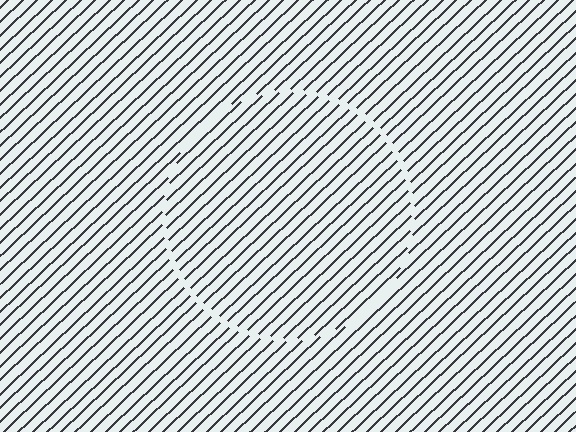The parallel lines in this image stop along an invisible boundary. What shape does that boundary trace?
An illusory circle. The interior of the shape contains the same grating, shifted by half a period — the contour is defined by the phase discontinuity where line-ends from the inner and outer gratings abut.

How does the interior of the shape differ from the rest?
The interior of the shape contains the same grating, shifted by half a period — the contour is defined by the phase discontinuity where line-ends from the inner and outer gratings abut.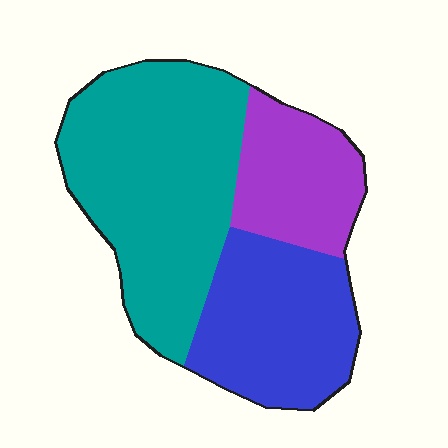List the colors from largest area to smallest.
From largest to smallest: teal, blue, purple.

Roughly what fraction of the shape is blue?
Blue covers about 30% of the shape.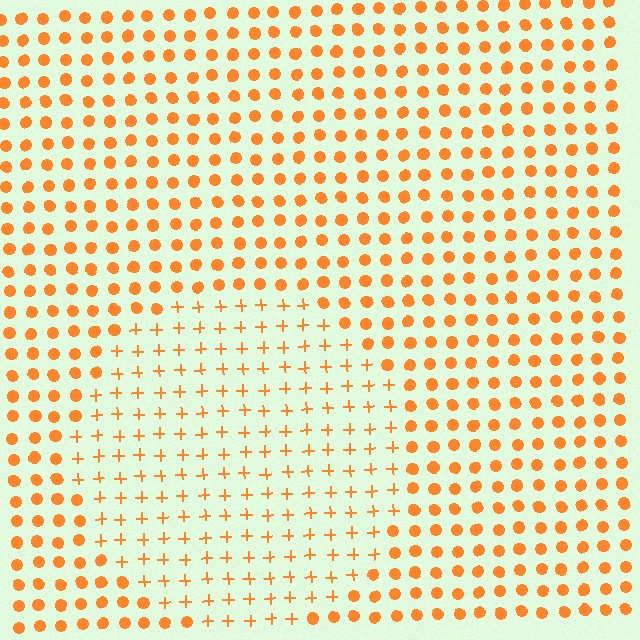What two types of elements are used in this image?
The image uses plus signs inside the circle region and circles outside it.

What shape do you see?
I see a circle.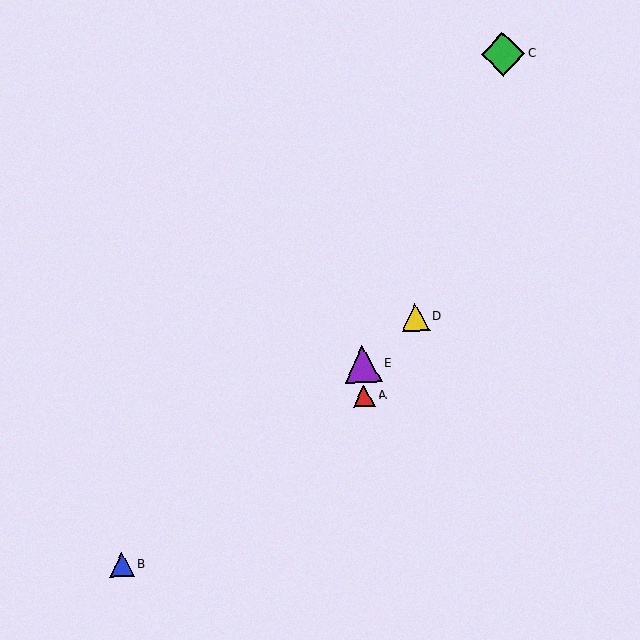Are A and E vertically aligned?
Yes, both are at x≈364.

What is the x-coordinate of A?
Object A is at x≈364.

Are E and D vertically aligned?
No, E is at x≈363 and D is at x≈415.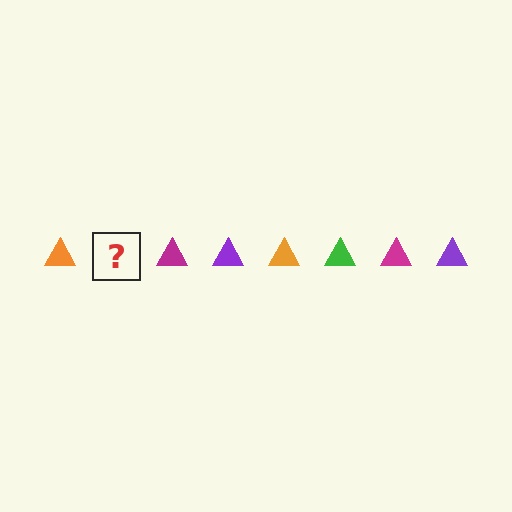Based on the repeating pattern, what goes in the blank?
The blank should be a green triangle.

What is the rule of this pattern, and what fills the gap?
The rule is that the pattern cycles through orange, green, magenta, purple triangles. The gap should be filled with a green triangle.